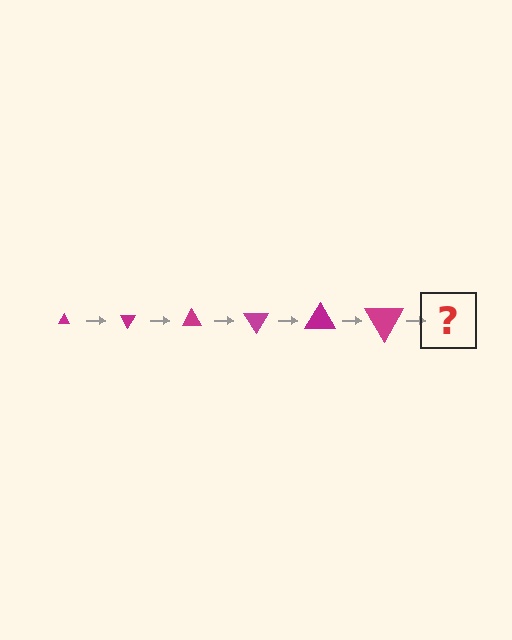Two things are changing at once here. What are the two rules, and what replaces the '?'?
The two rules are that the triangle grows larger each step and it rotates 60 degrees each step. The '?' should be a triangle, larger than the previous one and rotated 360 degrees from the start.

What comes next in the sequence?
The next element should be a triangle, larger than the previous one and rotated 360 degrees from the start.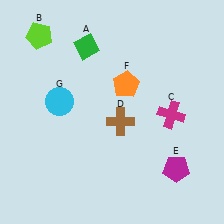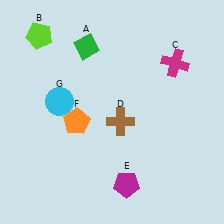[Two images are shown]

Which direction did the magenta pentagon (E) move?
The magenta pentagon (E) moved left.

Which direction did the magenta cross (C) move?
The magenta cross (C) moved up.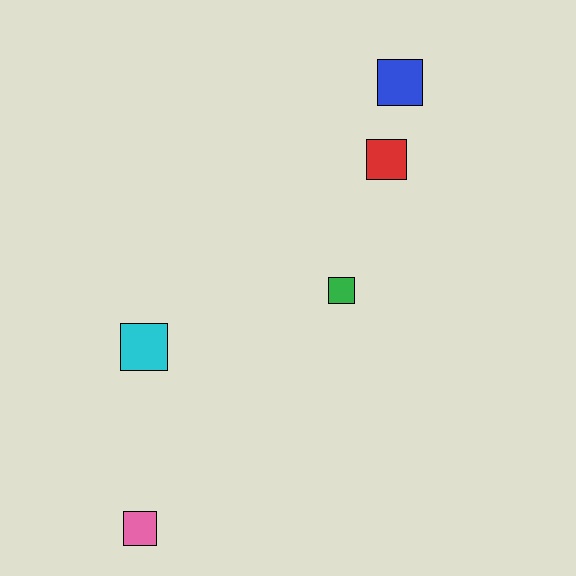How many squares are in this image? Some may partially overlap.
There are 5 squares.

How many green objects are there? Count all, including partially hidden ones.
There is 1 green object.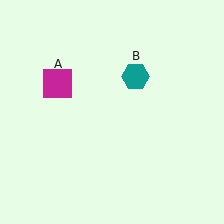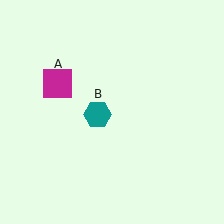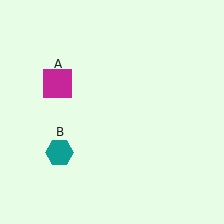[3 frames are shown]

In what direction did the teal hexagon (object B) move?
The teal hexagon (object B) moved down and to the left.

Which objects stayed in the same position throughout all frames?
Magenta square (object A) remained stationary.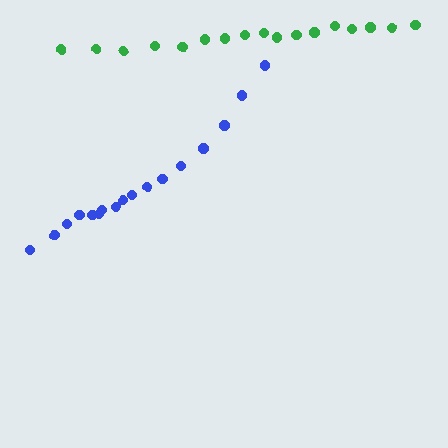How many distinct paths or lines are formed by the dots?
There are 2 distinct paths.